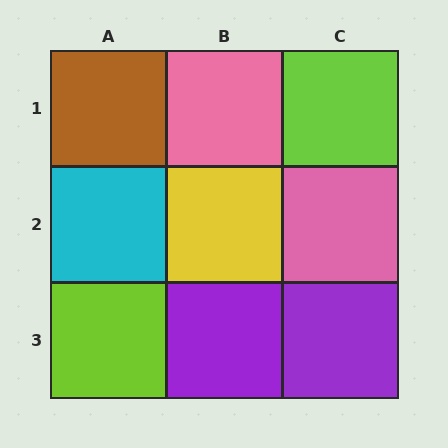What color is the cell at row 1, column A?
Brown.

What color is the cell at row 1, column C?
Lime.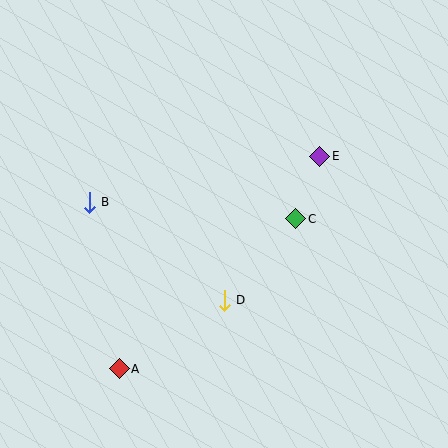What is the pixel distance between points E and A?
The distance between E and A is 292 pixels.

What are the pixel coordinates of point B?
Point B is at (89, 202).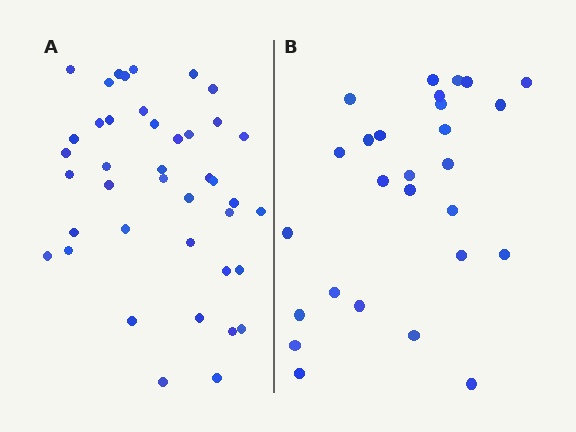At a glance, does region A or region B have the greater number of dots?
Region A (the left region) has more dots.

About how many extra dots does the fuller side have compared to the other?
Region A has approximately 15 more dots than region B.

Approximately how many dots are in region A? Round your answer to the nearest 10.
About 40 dots. (The exact count is 41, which rounds to 40.)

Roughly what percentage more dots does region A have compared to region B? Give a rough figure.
About 50% more.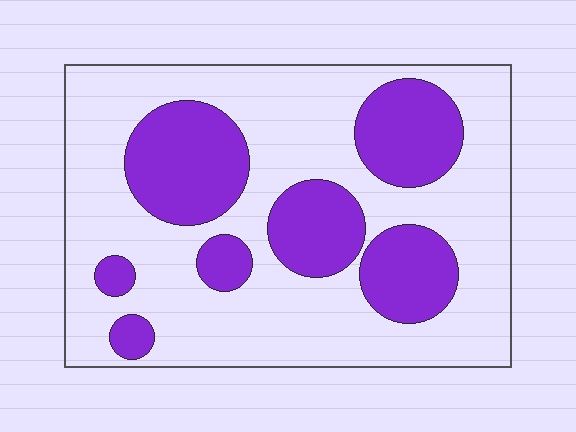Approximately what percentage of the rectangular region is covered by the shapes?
Approximately 30%.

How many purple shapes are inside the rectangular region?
7.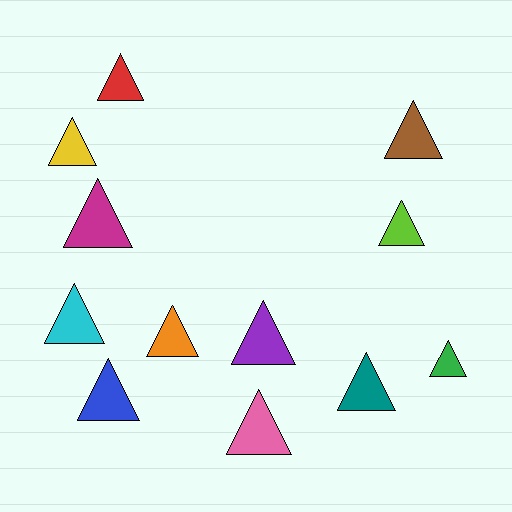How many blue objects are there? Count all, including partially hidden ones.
There is 1 blue object.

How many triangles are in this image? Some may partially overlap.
There are 12 triangles.